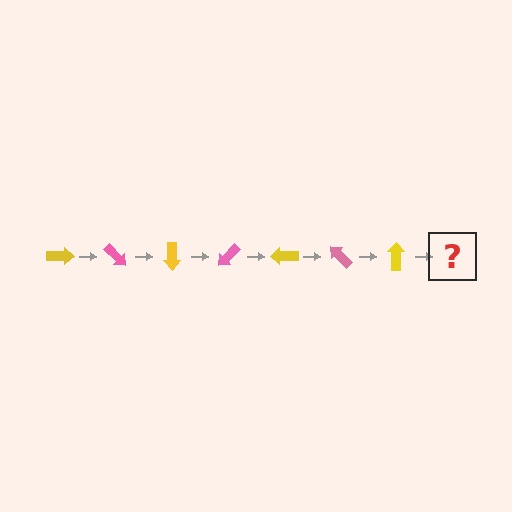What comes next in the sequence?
The next element should be a pink arrow, rotated 315 degrees from the start.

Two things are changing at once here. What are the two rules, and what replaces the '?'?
The two rules are that it rotates 45 degrees each step and the color cycles through yellow and pink. The '?' should be a pink arrow, rotated 315 degrees from the start.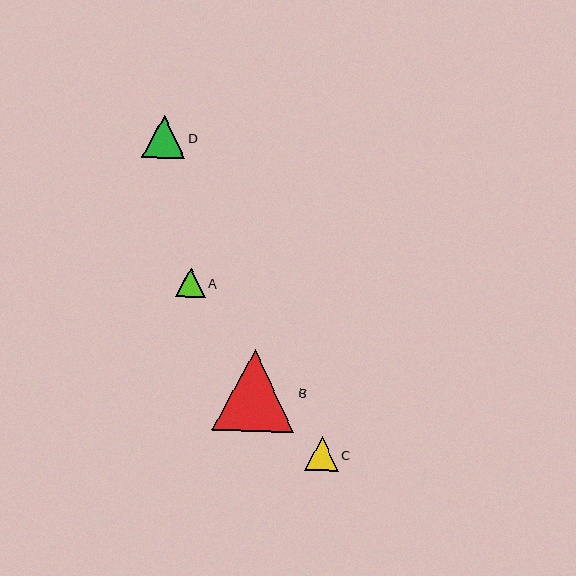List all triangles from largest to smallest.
From largest to smallest: B, D, C, A.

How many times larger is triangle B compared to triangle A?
Triangle B is approximately 2.8 times the size of triangle A.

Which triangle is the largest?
Triangle B is the largest with a size of approximately 82 pixels.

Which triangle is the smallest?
Triangle A is the smallest with a size of approximately 29 pixels.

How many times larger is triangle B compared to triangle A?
Triangle B is approximately 2.8 times the size of triangle A.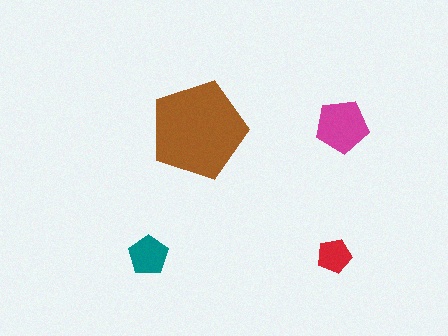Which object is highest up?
The magenta pentagon is topmost.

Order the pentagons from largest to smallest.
the brown one, the magenta one, the teal one, the red one.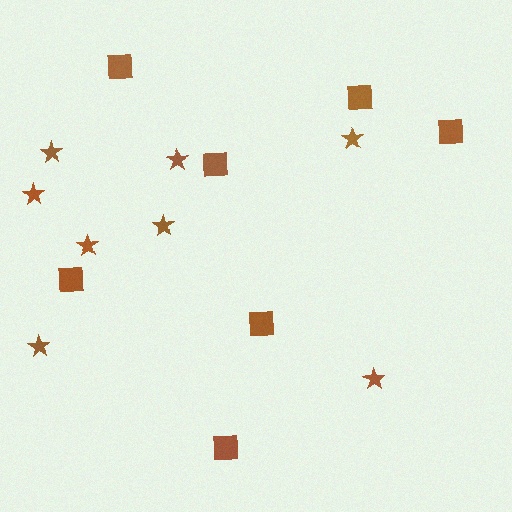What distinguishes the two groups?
There are 2 groups: one group of squares (7) and one group of stars (8).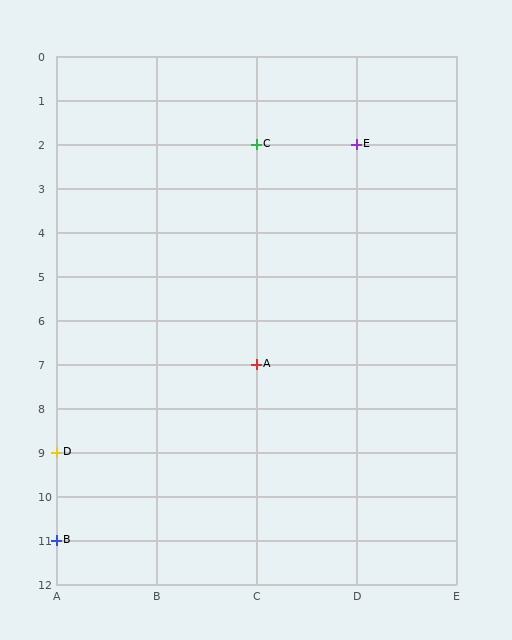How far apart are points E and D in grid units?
Points E and D are 3 columns and 7 rows apart (about 7.6 grid units diagonally).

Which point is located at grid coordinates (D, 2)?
Point E is at (D, 2).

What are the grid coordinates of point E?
Point E is at grid coordinates (D, 2).